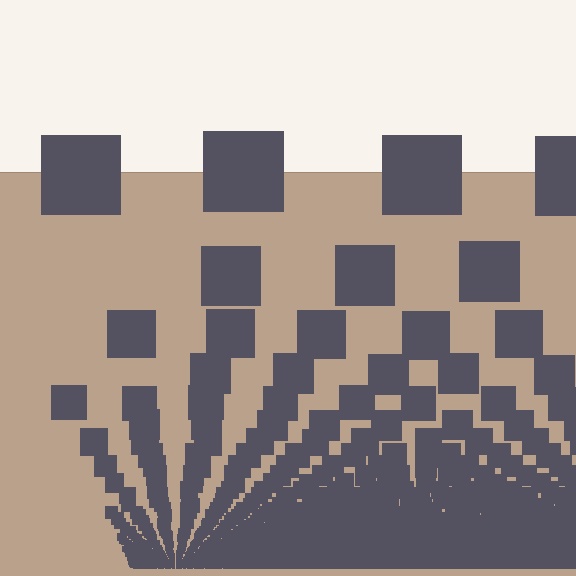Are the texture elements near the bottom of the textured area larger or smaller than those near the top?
Smaller. The gradient is inverted — elements near the bottom are smaller and denser.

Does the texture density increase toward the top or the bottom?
Density increases toward the bottom.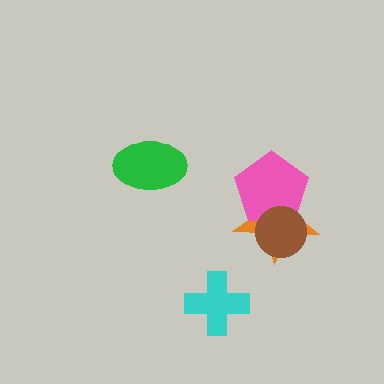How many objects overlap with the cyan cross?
0 objects overlap with the cyan cross.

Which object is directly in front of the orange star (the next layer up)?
The pink pentagon is directly in front of the orange star.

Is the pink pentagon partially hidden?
Yes, it is partially covered by another shape.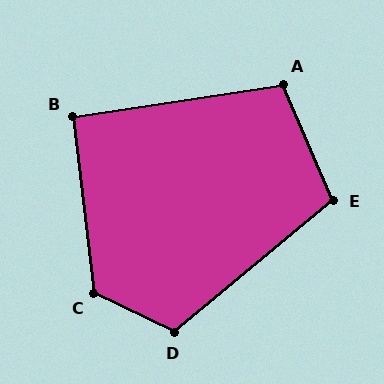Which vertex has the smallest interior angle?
B, at approximately 92 degrees.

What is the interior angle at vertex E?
Approximately 107 degrees (obtuse).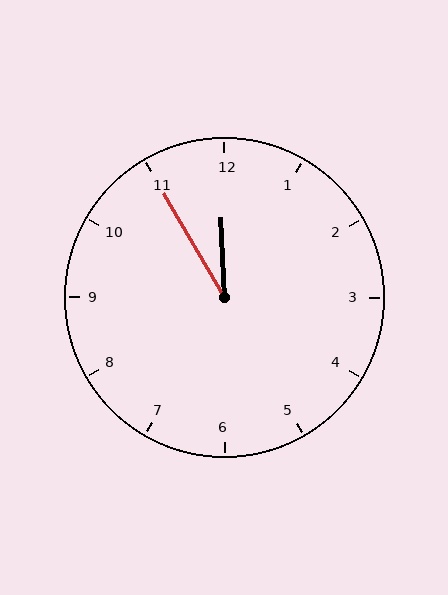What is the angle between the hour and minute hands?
Approximately 28 degrees.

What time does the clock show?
11:55.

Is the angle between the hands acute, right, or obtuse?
It is acute.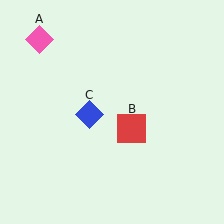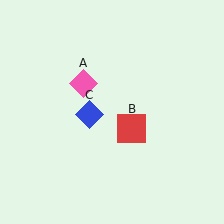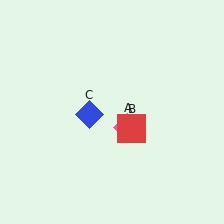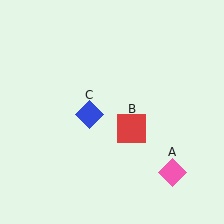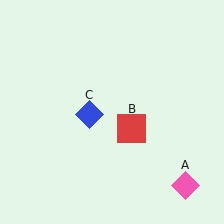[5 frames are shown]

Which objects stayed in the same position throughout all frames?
Red square (object B) and blue diamond (object C) remained stationary.